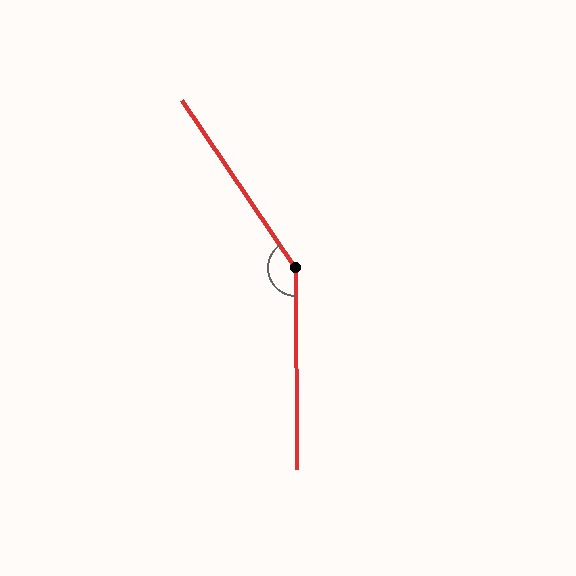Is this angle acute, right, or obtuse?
It is obtuse.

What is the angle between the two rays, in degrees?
Approximately 146 degrees.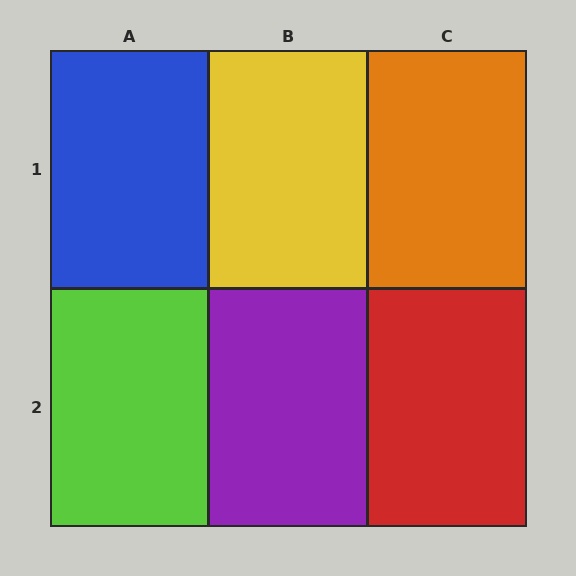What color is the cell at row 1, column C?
Orange.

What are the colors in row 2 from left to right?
Lime, purple, red.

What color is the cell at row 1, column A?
Blue.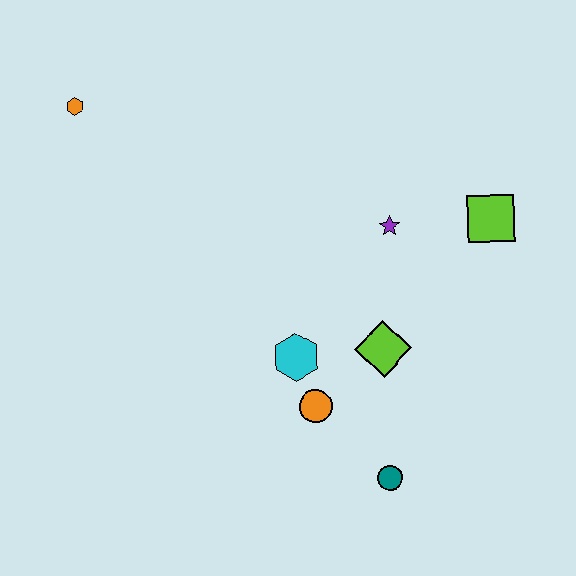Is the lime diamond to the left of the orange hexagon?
No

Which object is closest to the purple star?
The lime square is closest to the purple star.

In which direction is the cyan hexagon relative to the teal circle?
The cyan hexagon is above the teal circle.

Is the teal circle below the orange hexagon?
Yes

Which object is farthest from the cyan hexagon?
The orange hexagon is farthest from the cyan hexagon.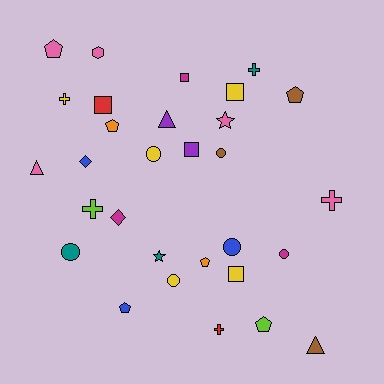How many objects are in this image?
There are 30 objects.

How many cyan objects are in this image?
There are no cyan objects.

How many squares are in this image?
There are 5 squares.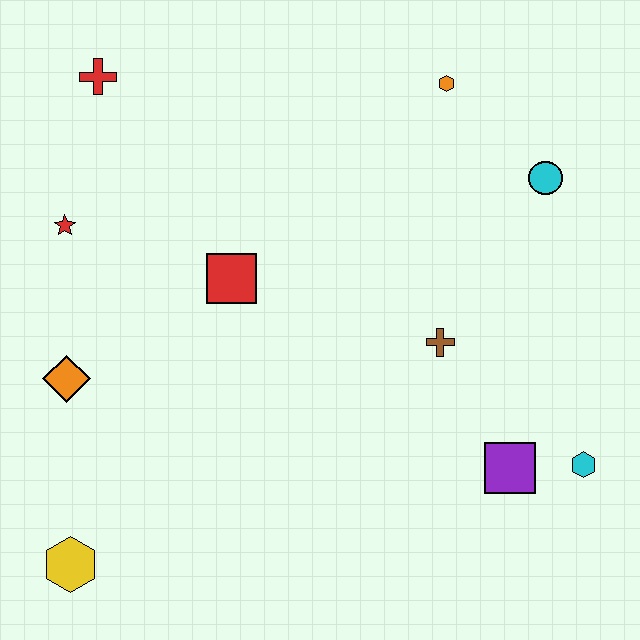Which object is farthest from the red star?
The cyan hexagon is farthest from the red star.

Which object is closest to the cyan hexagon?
The purple square is closest to the cyan hexagon.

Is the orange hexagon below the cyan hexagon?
No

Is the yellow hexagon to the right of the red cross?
No